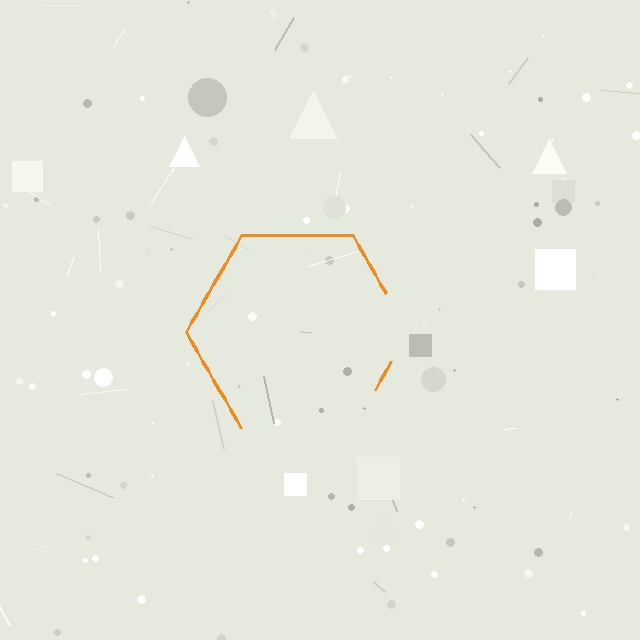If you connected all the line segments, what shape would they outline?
They would outline a hexagon.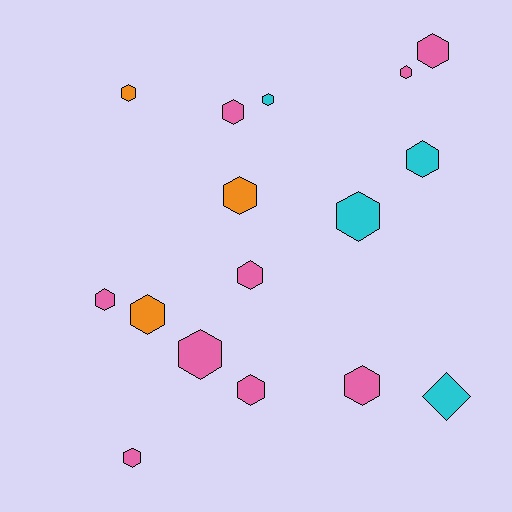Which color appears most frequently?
Pink, with 9 objects.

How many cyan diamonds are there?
There is 1 cyan diamond.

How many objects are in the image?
There are 16 objects.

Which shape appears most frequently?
Hexagon, with 15 objects.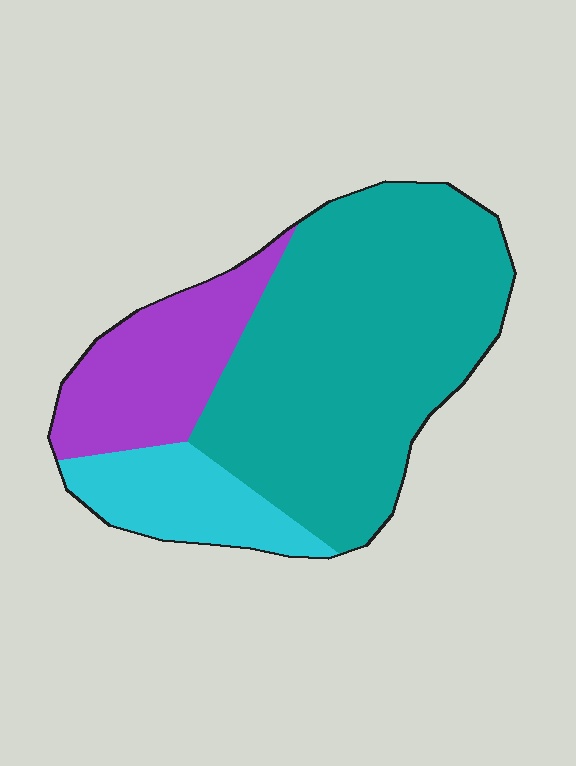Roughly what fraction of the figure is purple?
Purple takes up less than a quarter of the figure.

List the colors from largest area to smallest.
From largest to smallest: teal, purple, cyan.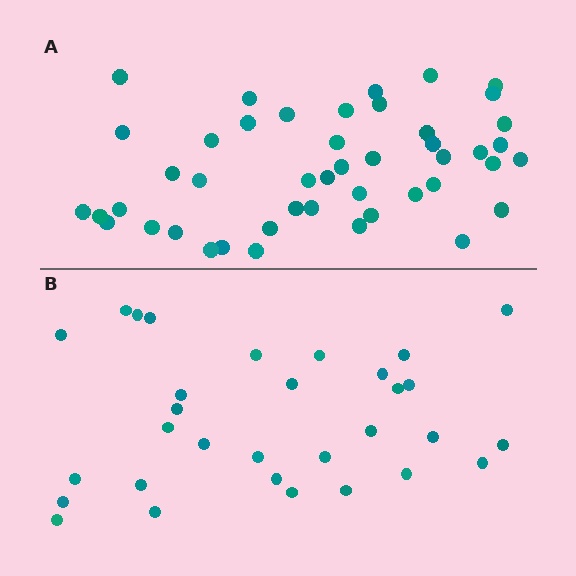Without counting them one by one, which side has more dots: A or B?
Region A (the top region) has more dots.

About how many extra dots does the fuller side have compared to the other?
Region A has approximately 15 more dots than region B.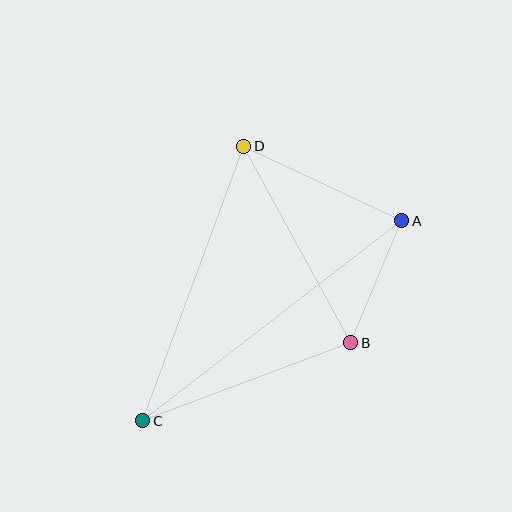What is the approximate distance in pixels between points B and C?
The distance between B and C is approximately 222 pixels.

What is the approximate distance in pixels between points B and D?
The distance between B and D is approximately 224 pixels.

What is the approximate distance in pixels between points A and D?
The distance between A and D is approximately 175 pixels.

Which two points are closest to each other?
Points A and B are closest to each other.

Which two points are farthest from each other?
Points A and C are farthest from each other.